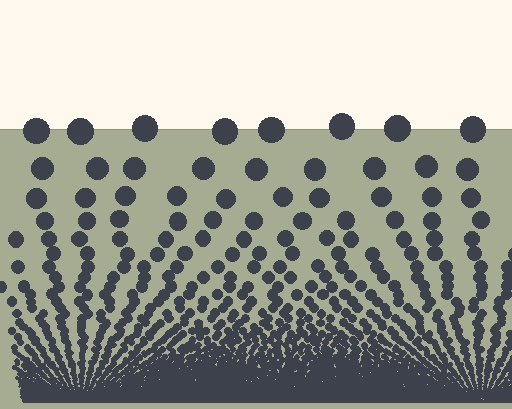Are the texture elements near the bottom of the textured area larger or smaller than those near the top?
Smaller. The gradient is inverted — elements near the bottom are smaller and denser.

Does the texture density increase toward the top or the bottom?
Density increases toward the bottom.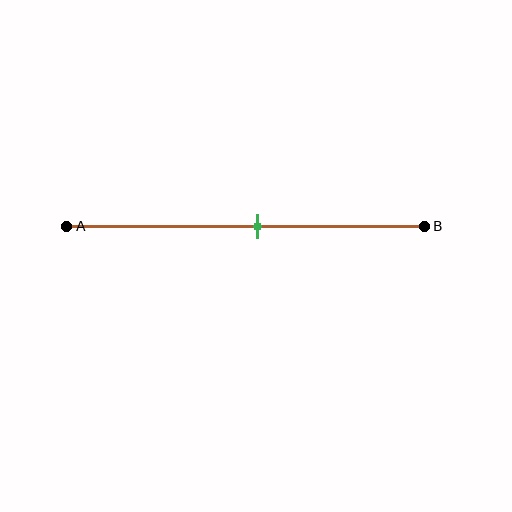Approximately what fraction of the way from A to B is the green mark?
The green mark is approximately 55% of the way from A to B.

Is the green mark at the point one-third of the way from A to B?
No, the mark is at about 55% from A, not at the 33% one-third point.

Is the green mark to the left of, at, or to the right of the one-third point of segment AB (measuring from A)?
The green mark is to the right of the one-third point of segment AB.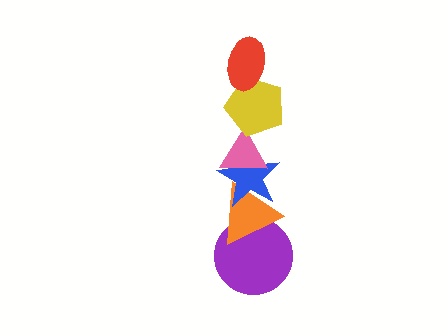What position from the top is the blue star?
The blue star is 4th from the top.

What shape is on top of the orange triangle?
The blue star is on top of the orange triangle.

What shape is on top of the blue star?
The pink triangle is on top of the blue star.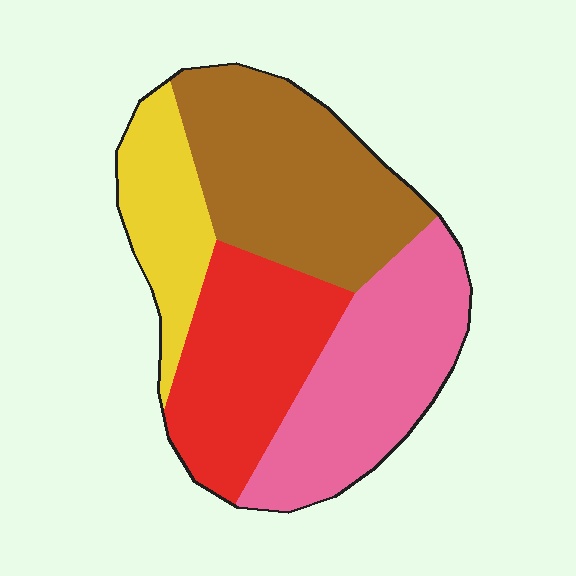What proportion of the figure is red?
Red covers roughly 25% of the figure.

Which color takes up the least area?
Yellow, at roughly 15%.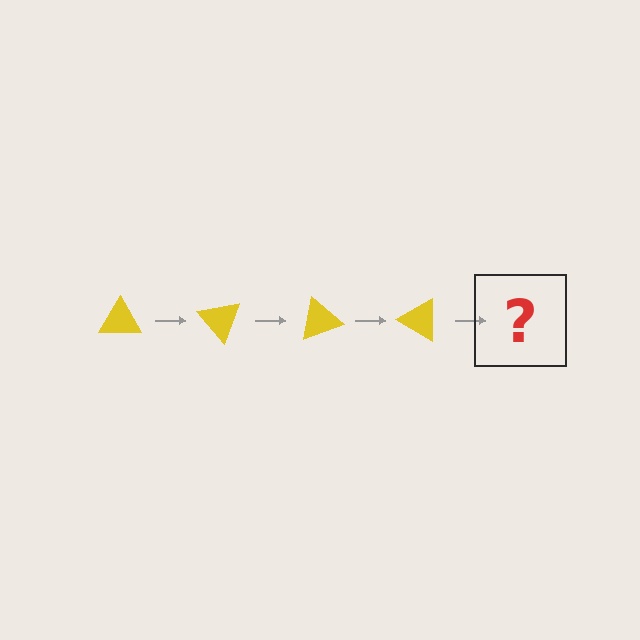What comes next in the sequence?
The next element should be a yellow triangle rotated 200 degrees.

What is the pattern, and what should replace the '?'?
The pattern is that the triangle rotates 50 degrees each step. The '?' should be a yellow triangle rotated 200 degrees.